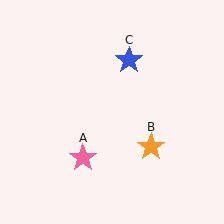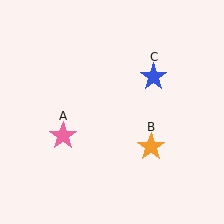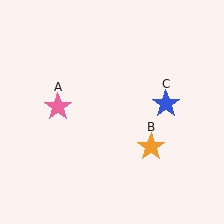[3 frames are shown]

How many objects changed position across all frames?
2 objects changed position: pink star (object A), blue star (object C).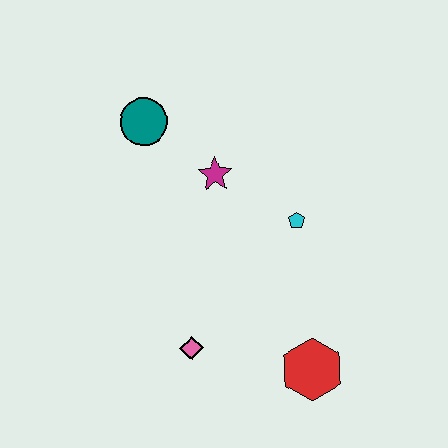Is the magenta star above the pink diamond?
Yes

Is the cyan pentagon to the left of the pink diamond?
No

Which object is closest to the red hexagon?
The pink diamond is closest to the red hexagon.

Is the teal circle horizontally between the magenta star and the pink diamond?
No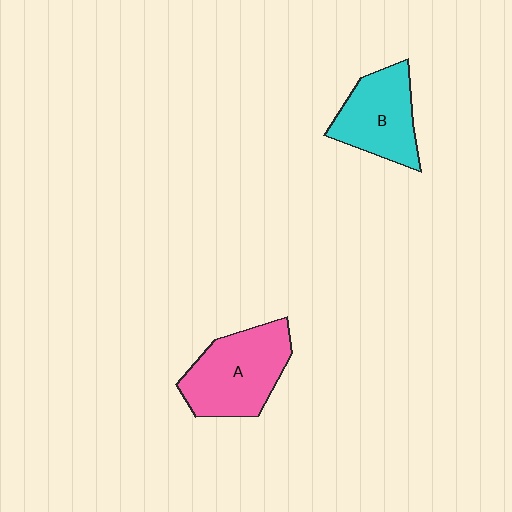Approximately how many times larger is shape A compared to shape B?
Approximately 1.2 times.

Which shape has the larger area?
Shape A (pink).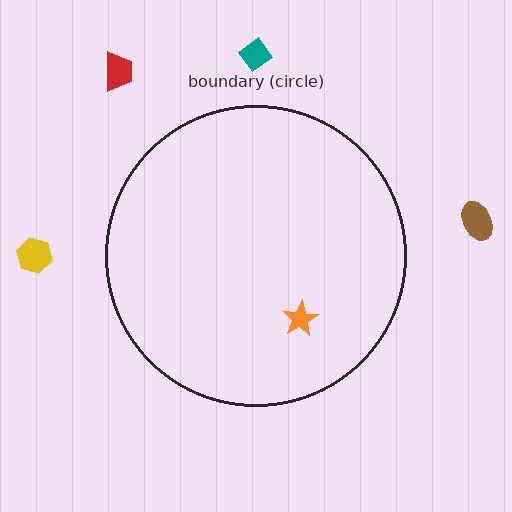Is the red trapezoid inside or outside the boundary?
Outside.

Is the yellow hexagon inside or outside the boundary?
Outside.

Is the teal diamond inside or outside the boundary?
Outside.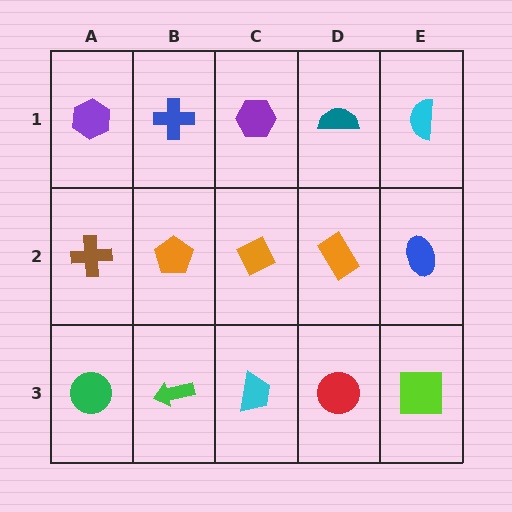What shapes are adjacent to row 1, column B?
An orange pentagon (row 2, column B), a purple hexagon (row 1, column A), a purple hexagon (row 1, column C).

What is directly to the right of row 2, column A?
An orange pentagon.